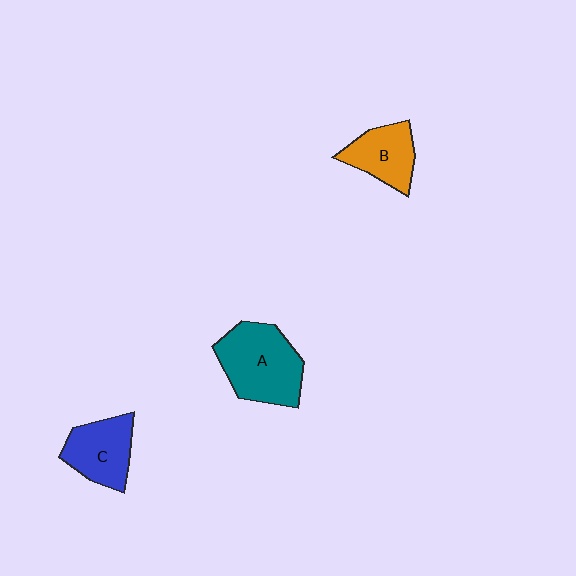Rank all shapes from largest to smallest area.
From largest to smallest: A (teal), C (blue), B (orange).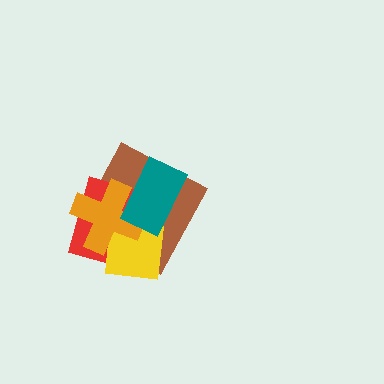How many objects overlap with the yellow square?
4 objects overlap with the yellow square.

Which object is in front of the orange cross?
The teal rectangle is in front of the orange cross.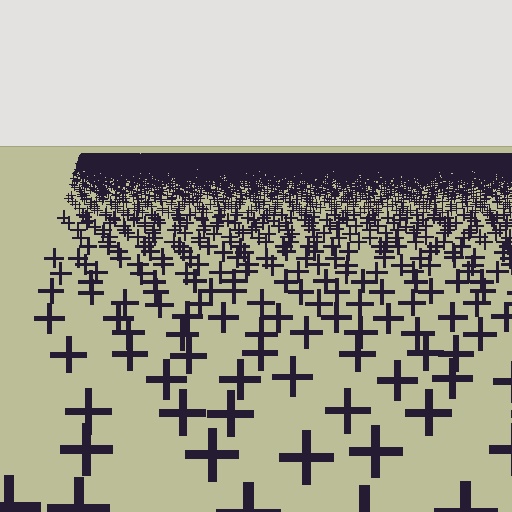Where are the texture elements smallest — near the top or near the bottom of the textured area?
Near the top.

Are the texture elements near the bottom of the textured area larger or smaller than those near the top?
Larger. Near the bottom, elements are closer to the viewer and appear at a bigger on-screen size.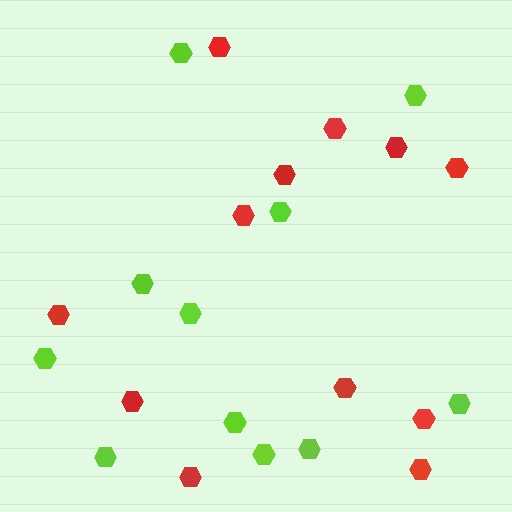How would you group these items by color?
There are 2 groups: one group of red hexagons (12) and one group of lime hexagons (11).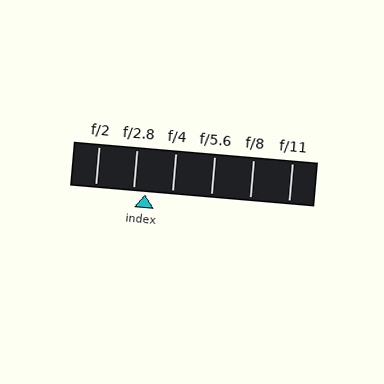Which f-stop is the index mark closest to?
The index mark is closest to f/2.8.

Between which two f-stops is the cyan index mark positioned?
The index mark is between f/2.8 and f/4.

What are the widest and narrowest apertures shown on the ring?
The widest aperture shown is f/2 and the narrowest is f/11.